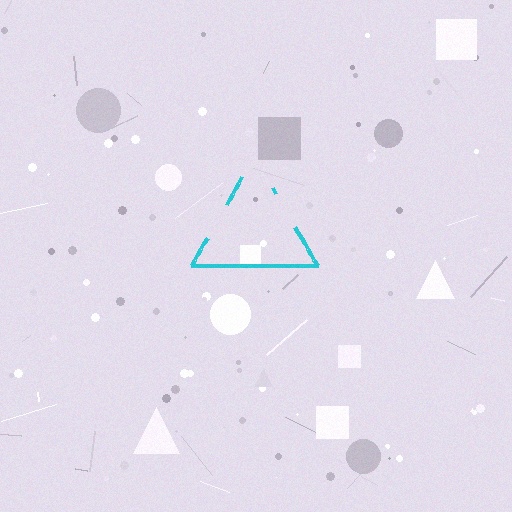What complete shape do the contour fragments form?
The contour fragments form a triangle.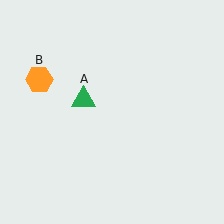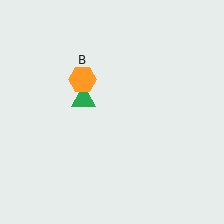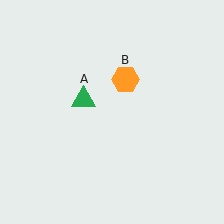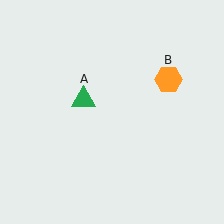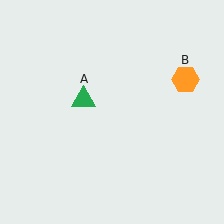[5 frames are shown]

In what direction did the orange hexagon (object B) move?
The orange hexagon (object B) moved right.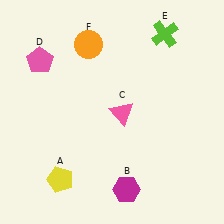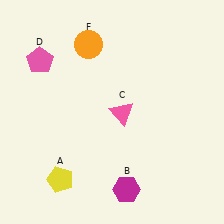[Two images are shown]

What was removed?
The lime cross (E) was removed in Image 2.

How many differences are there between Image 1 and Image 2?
There is 1 difference between the two images.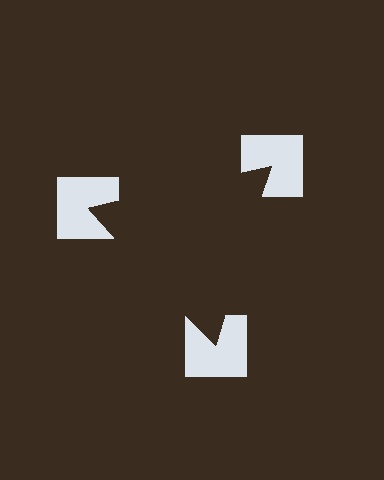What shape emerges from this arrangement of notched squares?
An illusory triangle — its edges are inferred from the aligned wedge cuts in the notched squares, not physically drawn.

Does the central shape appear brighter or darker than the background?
It typically appears slightly darker than the background, even though no actual brightness change is drawn.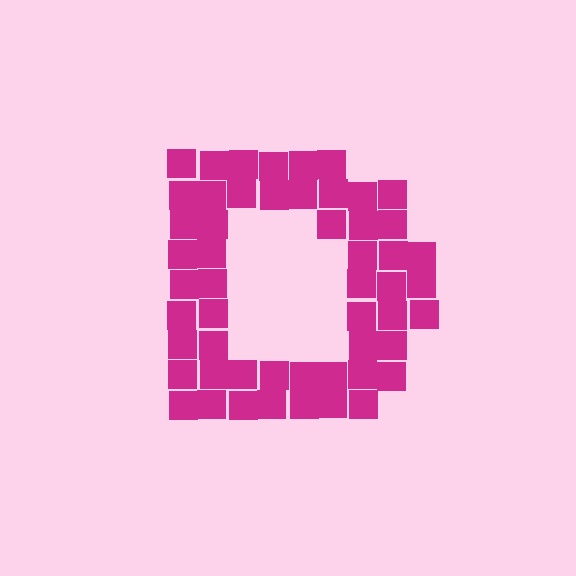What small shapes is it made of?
It is made of small squares.